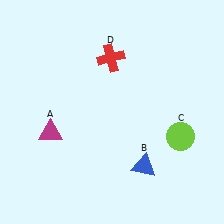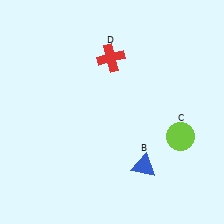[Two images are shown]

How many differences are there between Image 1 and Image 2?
There is 1 difference between the two images.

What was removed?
The magenta triangle (A) was removed in Image 2.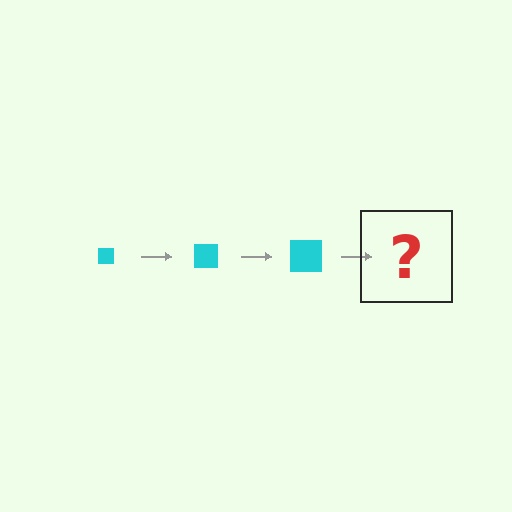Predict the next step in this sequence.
The next step is a cyan square, larger than the previous one.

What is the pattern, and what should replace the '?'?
The pattern is that the square gets progressively larger each step. The '?' should be a cyan square, larger than the previous one.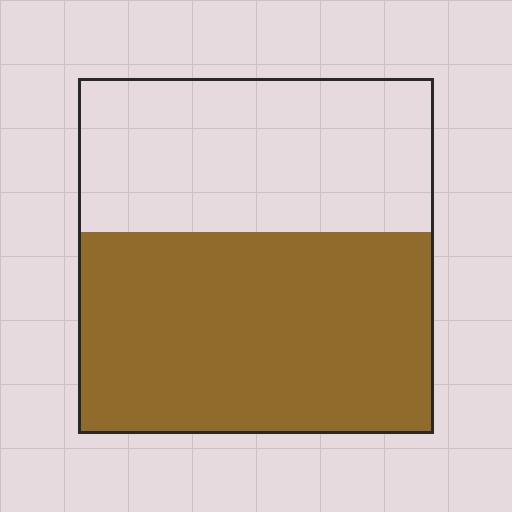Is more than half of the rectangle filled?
Yes.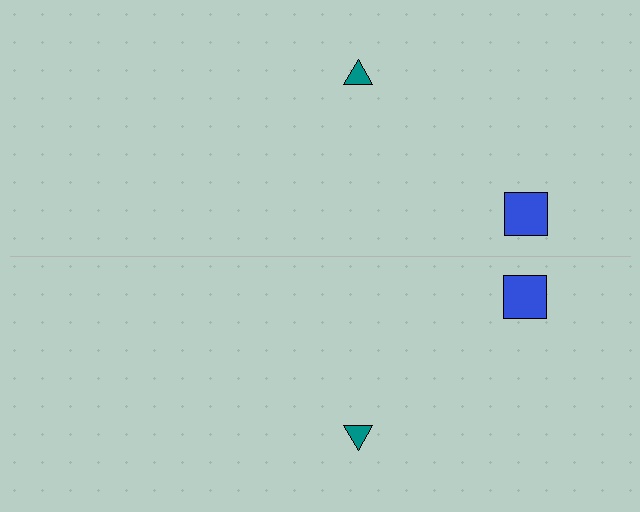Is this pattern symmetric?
Yes, this pattern has bilateral (reflection) symmetry.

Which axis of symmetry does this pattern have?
The pattern has a horizontal axis of symmetry running through the center of the image.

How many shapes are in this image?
There are 4 shapes in this image.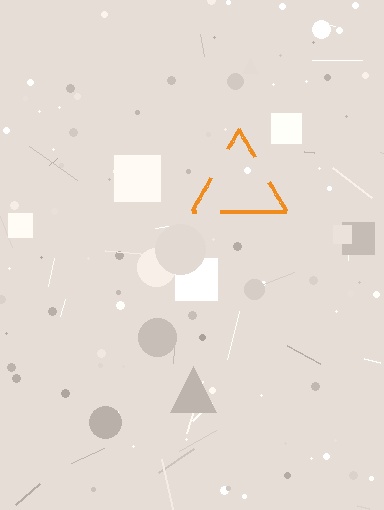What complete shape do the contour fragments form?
The contour fragments form a triangle.